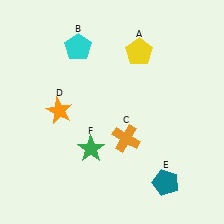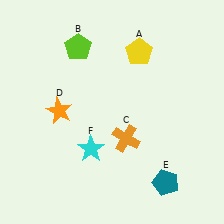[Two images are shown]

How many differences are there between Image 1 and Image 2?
There are 2 differences between the two images.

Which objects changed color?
B changed from cyan to lime. F changed from green to cyan.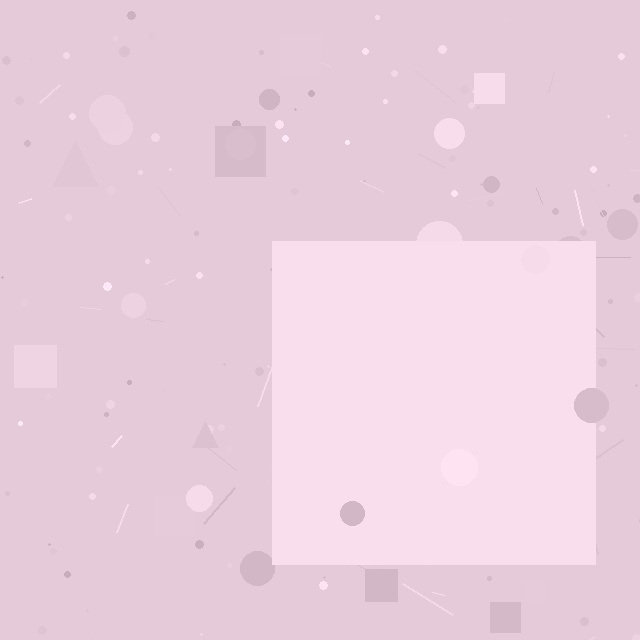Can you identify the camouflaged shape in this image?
The camouflaged shape is a square.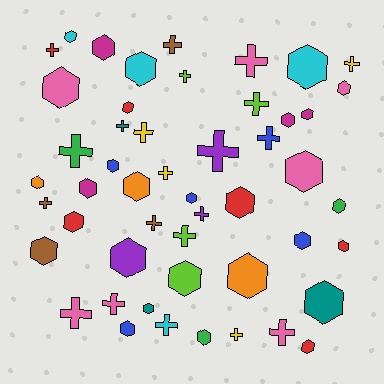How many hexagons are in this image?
There are 29 hexagons.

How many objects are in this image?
There are 50 objects.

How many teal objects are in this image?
There are 3 teal objects.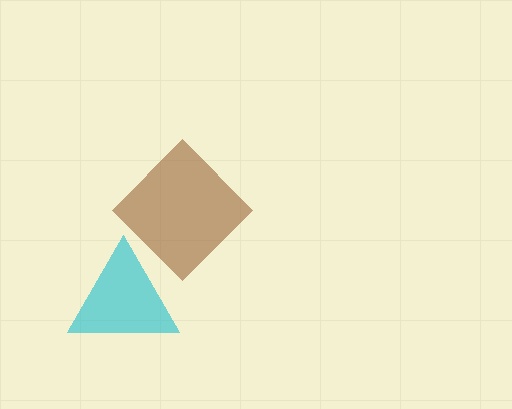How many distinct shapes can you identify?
There are 2 distinct shapes: a cyan triangle, a brown diamond.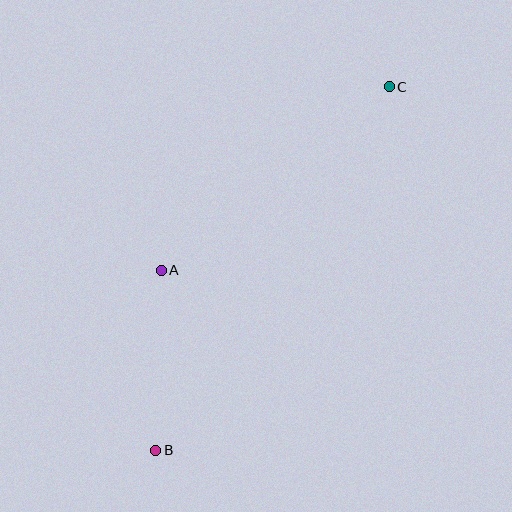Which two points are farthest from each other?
Points B and C are farthest from each other.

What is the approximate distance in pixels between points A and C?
The distance between A and C is approximately 293 pixels.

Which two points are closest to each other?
Points A and B are closest to each other.